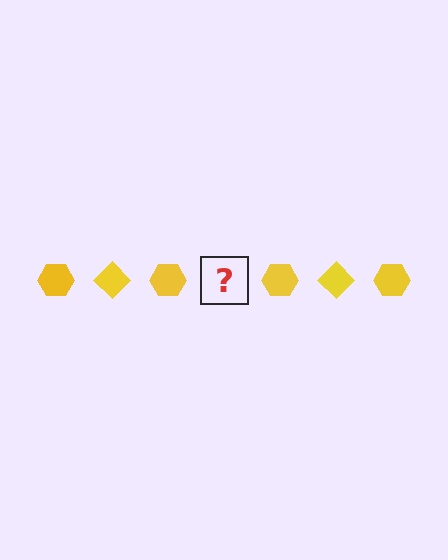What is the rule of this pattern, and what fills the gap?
The rule is that the pattern cycles through hexagon, diamond shapes in yellow. The gap should be filled with a yellow diamond.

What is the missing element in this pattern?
The missing element is a yellow diamond.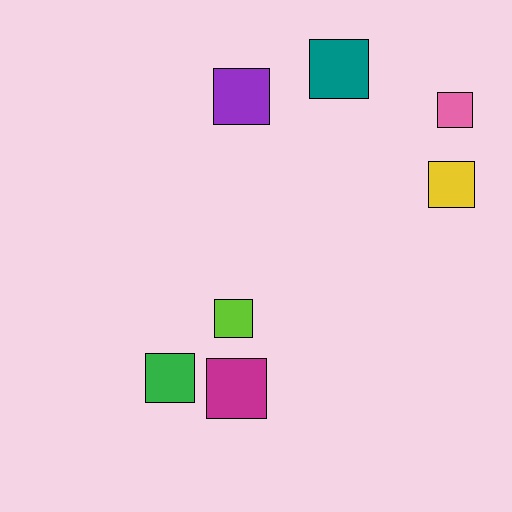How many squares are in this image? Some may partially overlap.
There are 7 squares.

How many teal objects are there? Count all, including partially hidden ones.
There is 1 teal object.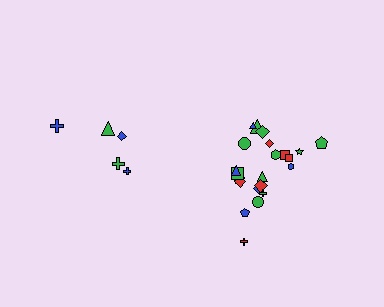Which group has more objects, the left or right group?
The right group.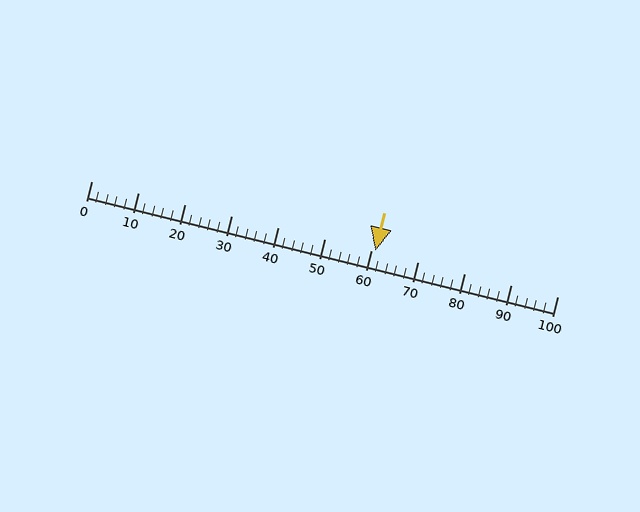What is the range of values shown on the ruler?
The ruler shows values from 0 to 100.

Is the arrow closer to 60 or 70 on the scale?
The arrow is closer to 60.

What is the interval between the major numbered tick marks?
The major tick marks are spaced 10 units apart.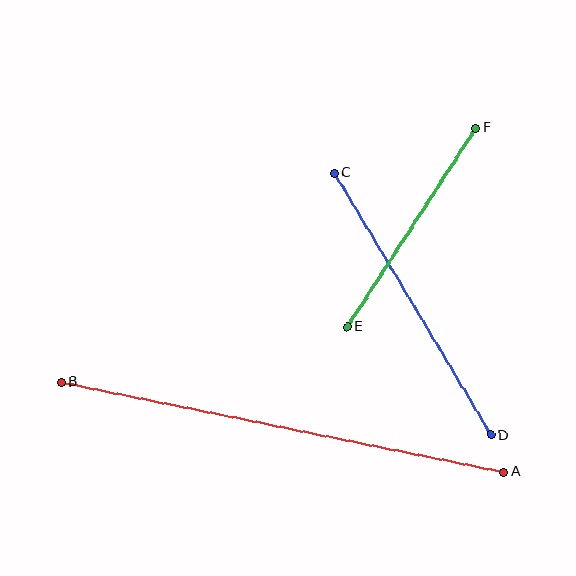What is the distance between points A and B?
The distance is approximately 452 pixels.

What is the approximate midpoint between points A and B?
The midpoint is at approximately (283, 427) pixels.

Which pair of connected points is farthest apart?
Points A and B are farthest apart.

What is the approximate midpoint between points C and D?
The midpoint is at approximately (413, 304) pixels.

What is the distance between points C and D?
The distance is approximately 305 pixels.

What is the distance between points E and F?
The distance is approximately 237 pixels.